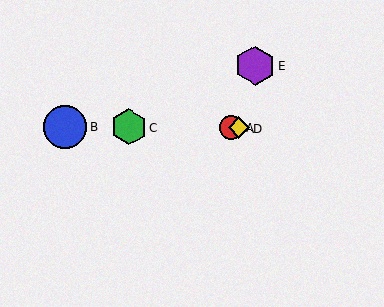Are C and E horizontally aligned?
No, C is at y≈127 and E is at y≈66.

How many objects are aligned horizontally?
4 objects (A, B, C, D) are aligned horizontally.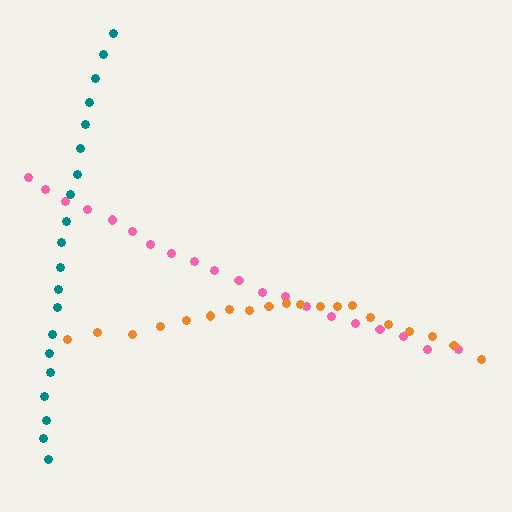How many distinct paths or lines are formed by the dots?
There are 3 distinct paths.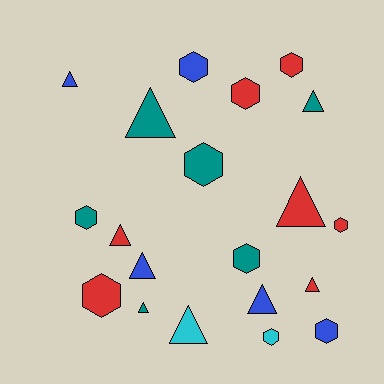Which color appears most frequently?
Red, with 7 objects.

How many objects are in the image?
There are 20 objects.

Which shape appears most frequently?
Hexagon, with 10 objects.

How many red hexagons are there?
There are 4 red hexagons.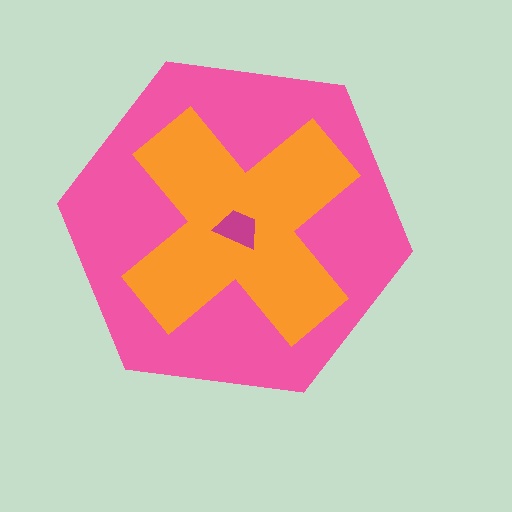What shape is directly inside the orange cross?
The magenta trapezoid.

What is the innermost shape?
The magenta trapezoid.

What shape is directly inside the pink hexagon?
The orange cross.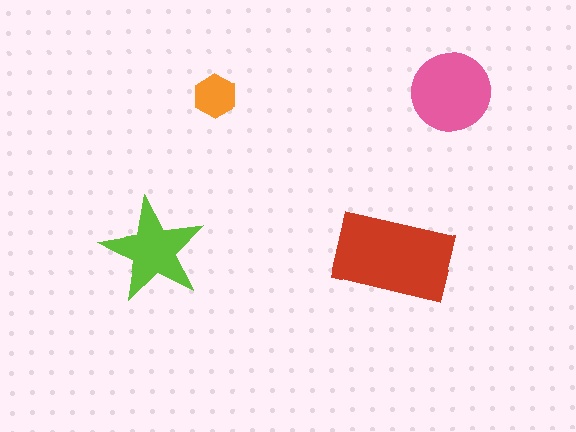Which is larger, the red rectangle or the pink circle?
The red rectangle.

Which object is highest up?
The pink circle is topmost.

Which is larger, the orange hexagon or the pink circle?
The pink circle.